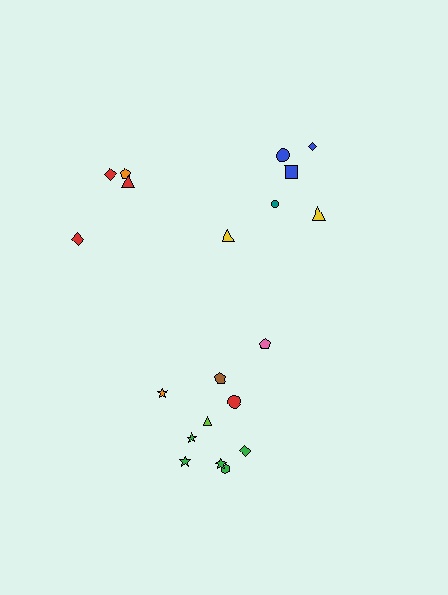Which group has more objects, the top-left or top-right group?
The top-right group.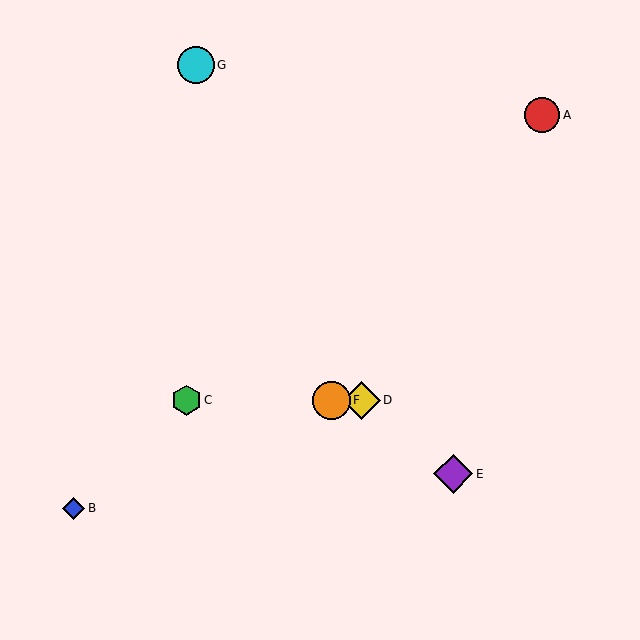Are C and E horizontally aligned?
No, C is at y≈400 and E is at y≈474.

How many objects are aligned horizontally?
3 objects (C, D, F) are aligned horizontally.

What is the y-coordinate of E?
Object E is at y≈474.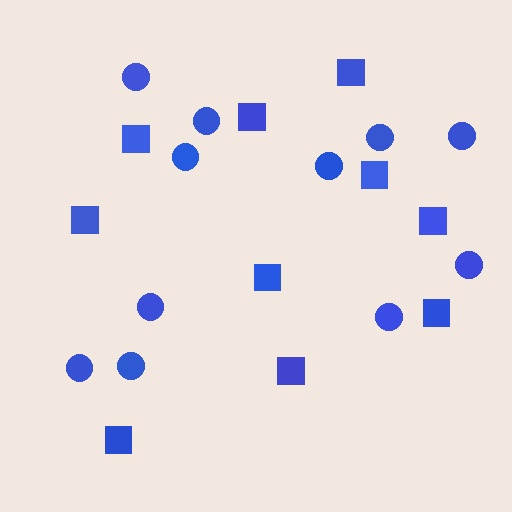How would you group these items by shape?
There are 2 groups: one group of squares (10) and one group of circles (11).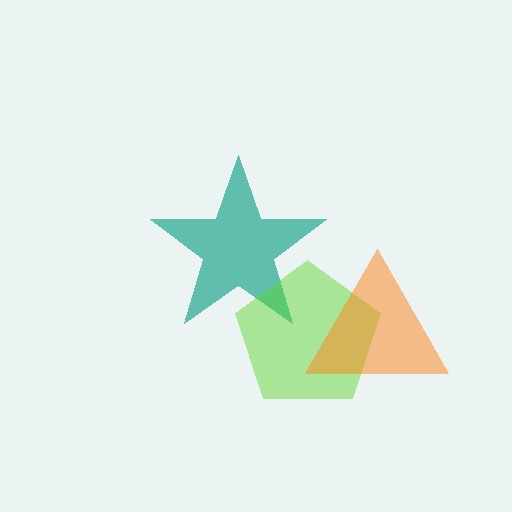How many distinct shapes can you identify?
There are 3 distinct shapes: a teal star, a lime pentagon, an orange triangle.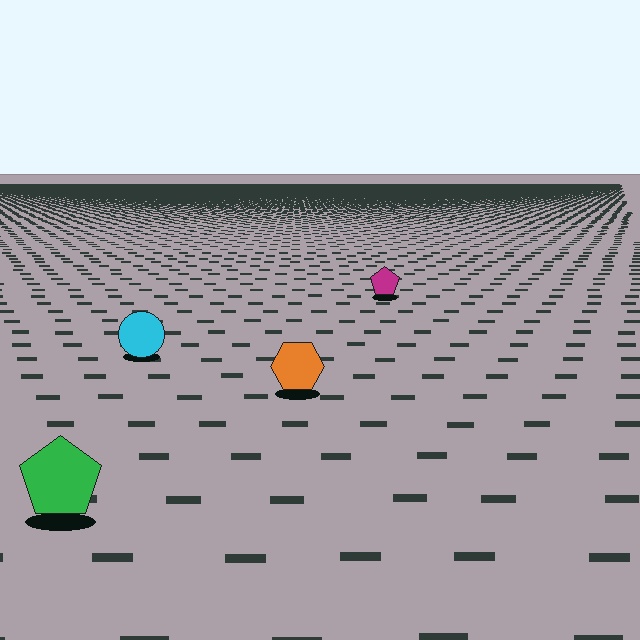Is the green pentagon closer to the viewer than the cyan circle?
Yes. The green pentagon is closer — you can tell from the texture gradient: the ground texture is coarser near it.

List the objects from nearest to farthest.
From nearest to farthest: the green pentagon, the orange hexagon, the cyan circle, the magenta pentagon.